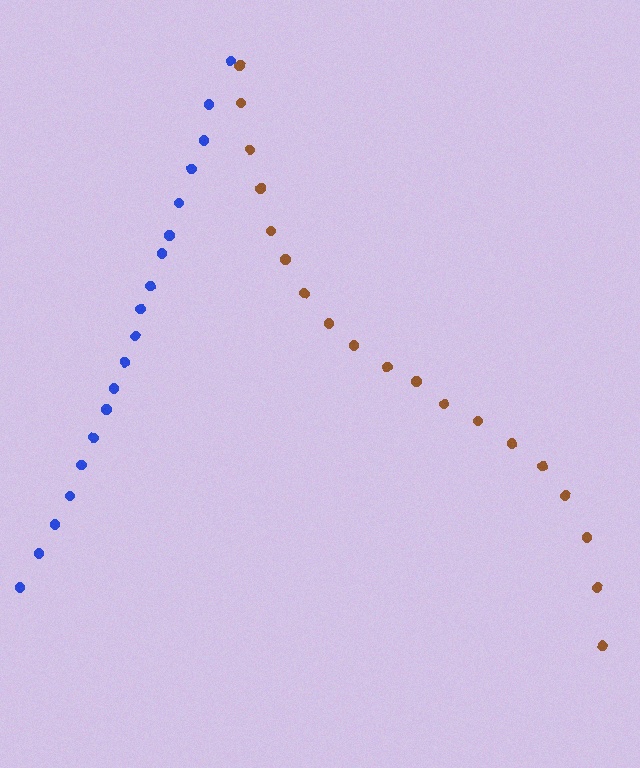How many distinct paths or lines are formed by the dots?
There are 2 distinct paths.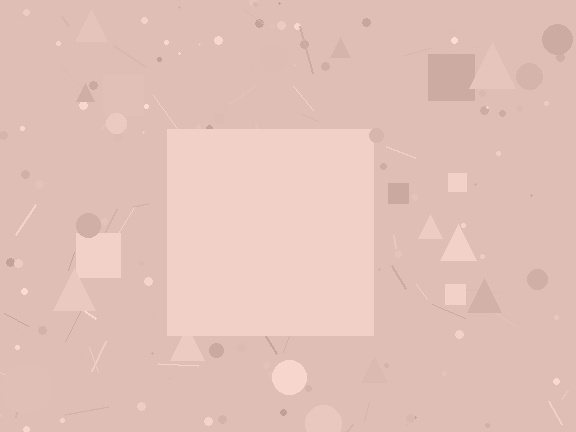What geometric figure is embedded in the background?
A square is embedded in the background.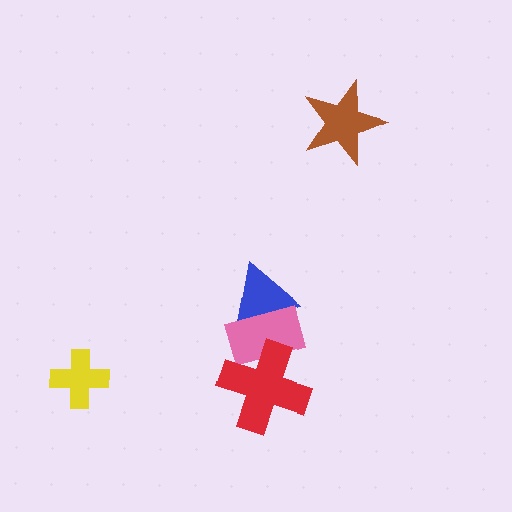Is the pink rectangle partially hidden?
Yes, it is partially covered by another shape.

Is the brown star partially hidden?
No, no other shape covers it.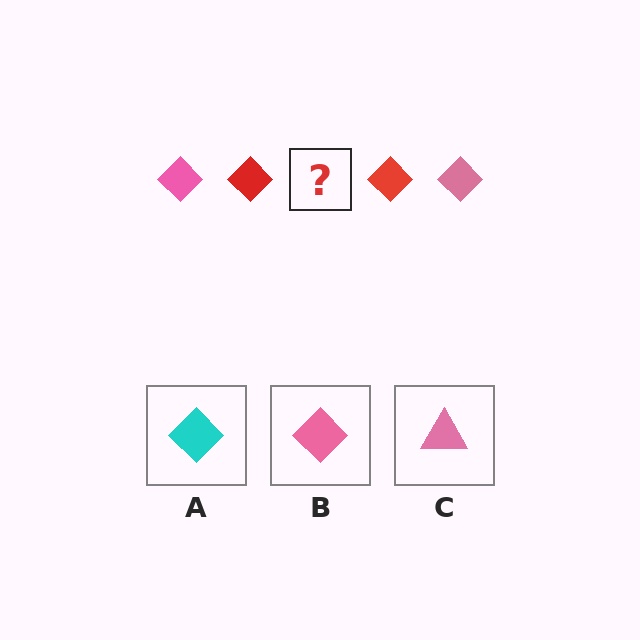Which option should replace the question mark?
Option B.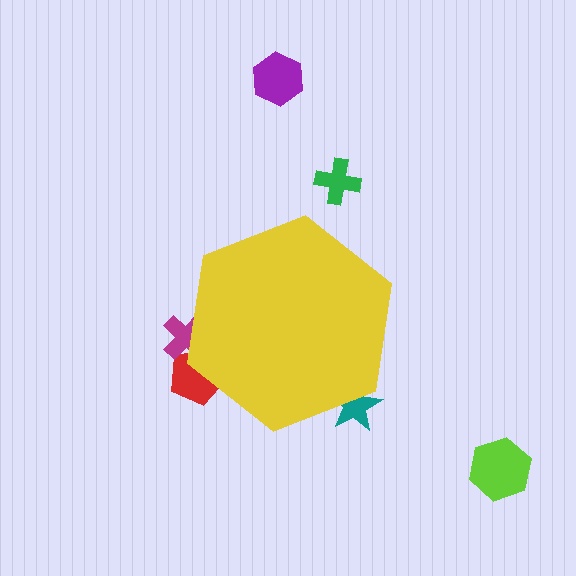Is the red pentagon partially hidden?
Yes, the red pentagon is partially hidden behind the yellow hexagon.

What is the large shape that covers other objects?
A yellow hexagon.